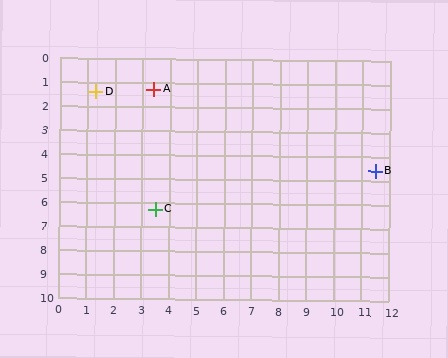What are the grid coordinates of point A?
Point A is at approximately (3.4, 1.3).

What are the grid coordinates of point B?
Point B is at approximately (11.5, 4.6).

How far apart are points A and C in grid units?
Points A and C are about 5.0 grid units apart.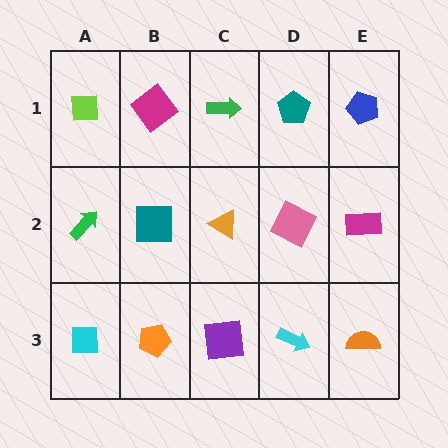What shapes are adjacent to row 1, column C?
An orange triangle (row 2, column C), a magenta diamond (row 1, column B), a teal pentagon (row 1, column D).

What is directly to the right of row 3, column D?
An orange semicircle.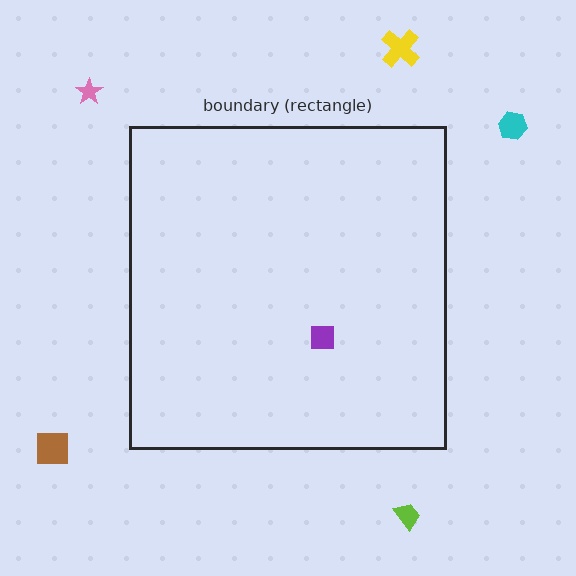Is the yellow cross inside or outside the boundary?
Outside.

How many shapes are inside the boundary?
1 inside, 5 outside.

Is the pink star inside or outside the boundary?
Outside.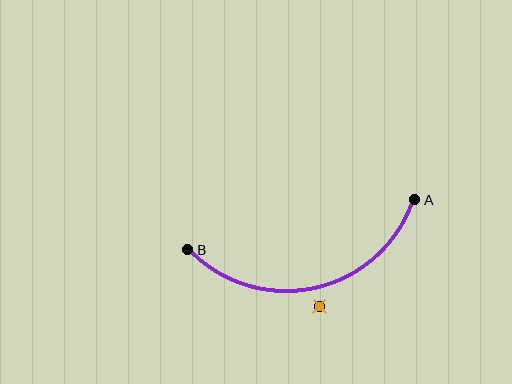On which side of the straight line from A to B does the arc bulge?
The arc bulges below the straight line connecting A and B.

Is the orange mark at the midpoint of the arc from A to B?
No — the orange mark does not lie on the arc at all. It sits slightly outside the curve.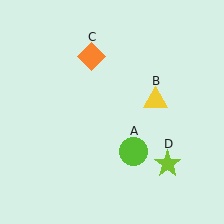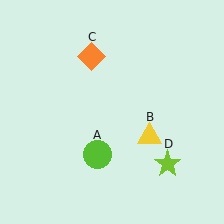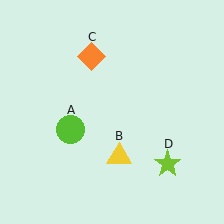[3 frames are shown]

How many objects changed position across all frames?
2 objects changed position: lime circle (object A), yellow triangle (object B).